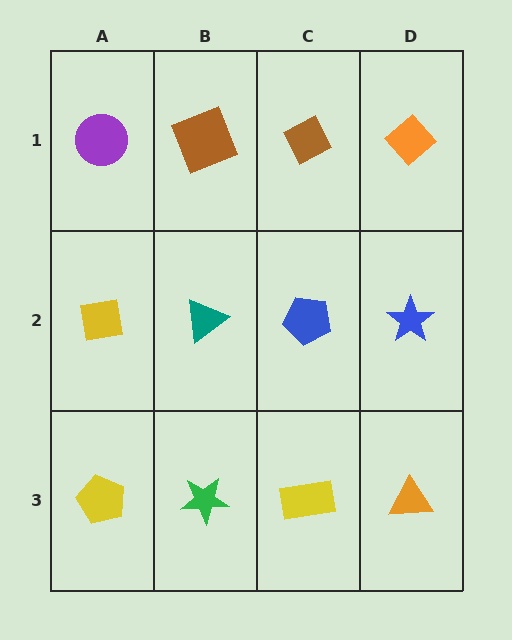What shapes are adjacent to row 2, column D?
An orange diamond (row 1, column D), an orange triangle (row 3, column D), a blue pentagon (row 2, column C).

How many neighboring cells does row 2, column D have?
3.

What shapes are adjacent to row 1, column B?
A teal triangle (row 2, column B), a purple circle (row 1, column A), a brown diamond (row 1, column C).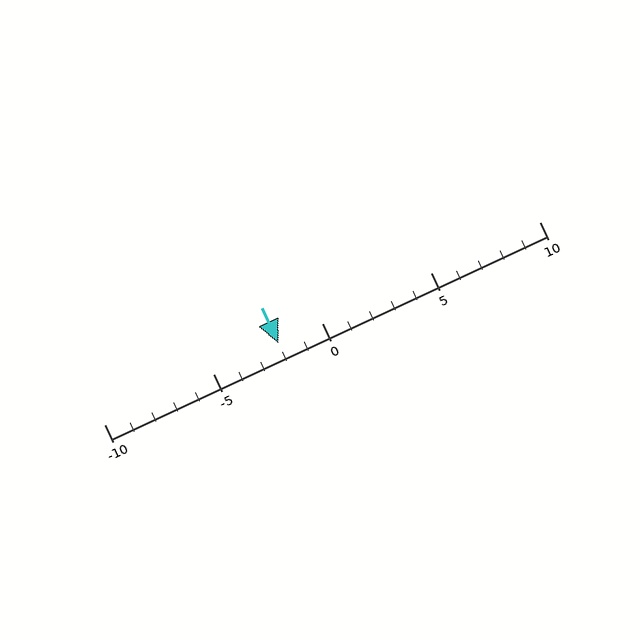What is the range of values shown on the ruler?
The ruler shows values from -10 to 10.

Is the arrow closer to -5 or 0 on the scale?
The arrow is closer to 0.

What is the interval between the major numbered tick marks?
The major tick marks are spaced 5 units apart.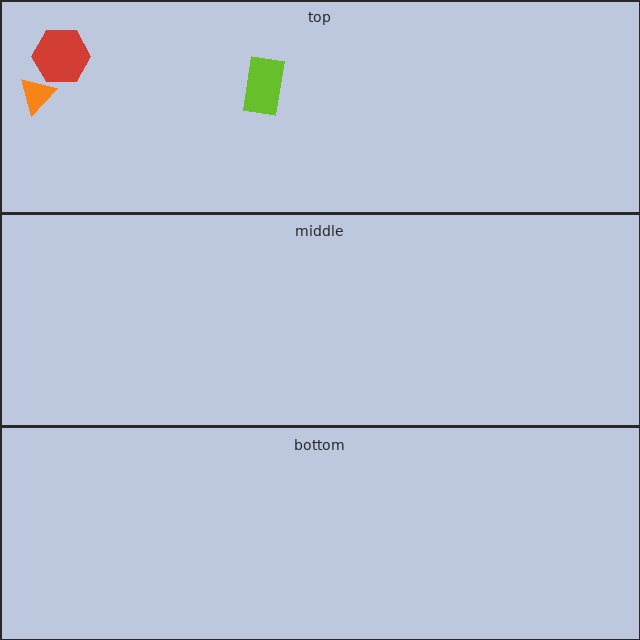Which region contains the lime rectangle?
The top region.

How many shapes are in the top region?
3.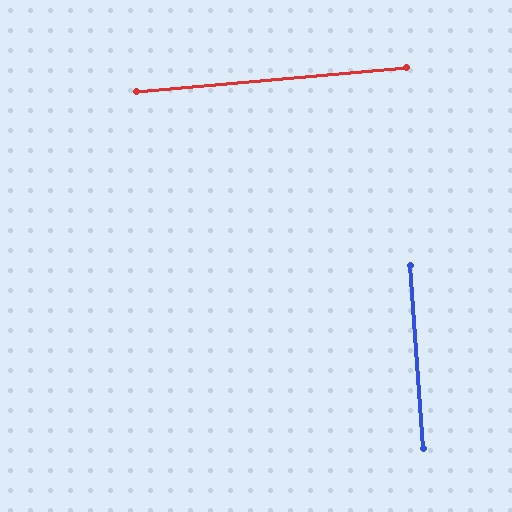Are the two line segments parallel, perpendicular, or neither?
Perpendicular — they meet at approximately 89°.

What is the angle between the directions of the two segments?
Approximately 89 degrees.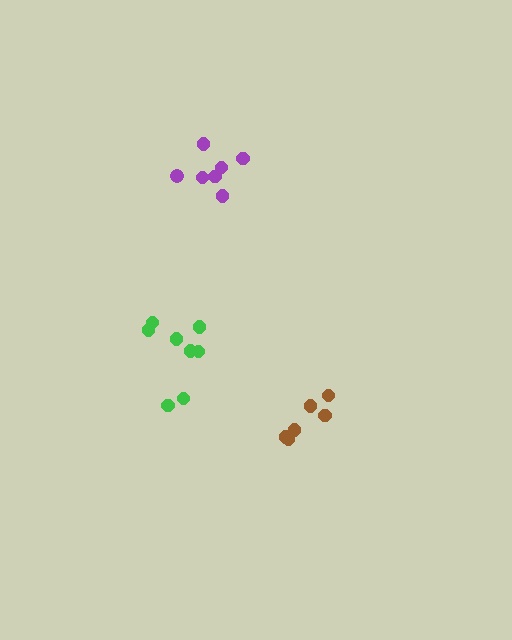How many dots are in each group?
Group 1: 7 dots, Group 2: 6 dots, Group 3: 8 dots (21 total).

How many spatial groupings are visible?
There are 3 spatial groupings.